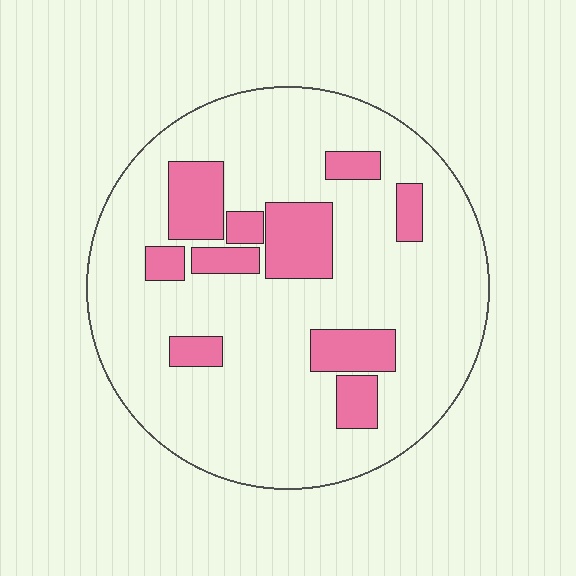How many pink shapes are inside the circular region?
10.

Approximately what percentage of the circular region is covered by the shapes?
Approximately 20%.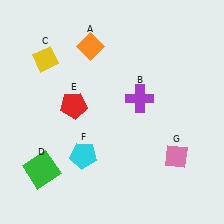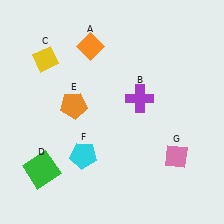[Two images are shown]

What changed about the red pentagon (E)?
In Image 1, E is red. In Image 2, it changed to orange.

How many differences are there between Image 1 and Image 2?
There is 1 difference between the two images.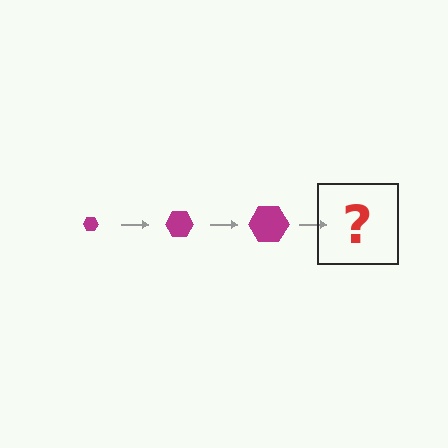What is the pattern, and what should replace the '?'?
The pattern is that the hexagon gets progressively larger each step. The '?' should be a magenta hexagon, larger than the previous one.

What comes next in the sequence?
The next element should be a magenta hexagon, larger than the previous one.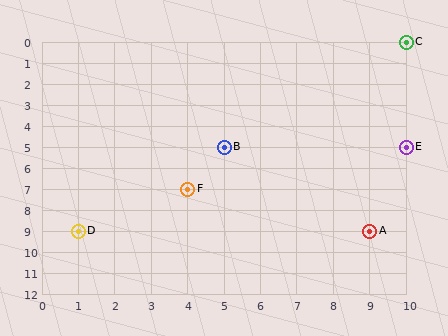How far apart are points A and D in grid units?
Points A and D are 8 columns apart.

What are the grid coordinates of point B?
Point B is at grid coordinates (5, 5).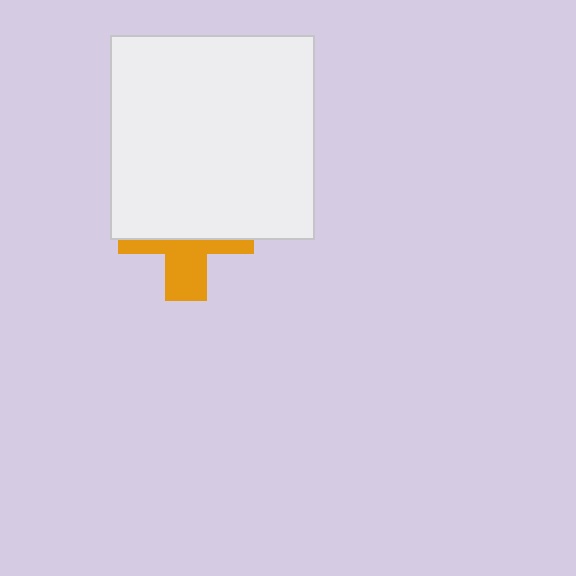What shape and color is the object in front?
The object in front is a white square.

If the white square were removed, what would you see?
You would see the complete orange cross.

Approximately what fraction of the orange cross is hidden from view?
Roughly 59% of the orange cross is hidden behind the white square.